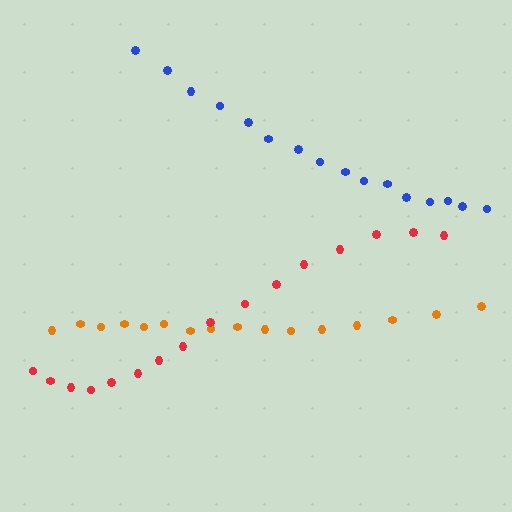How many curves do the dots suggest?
There are 3 distinct paths.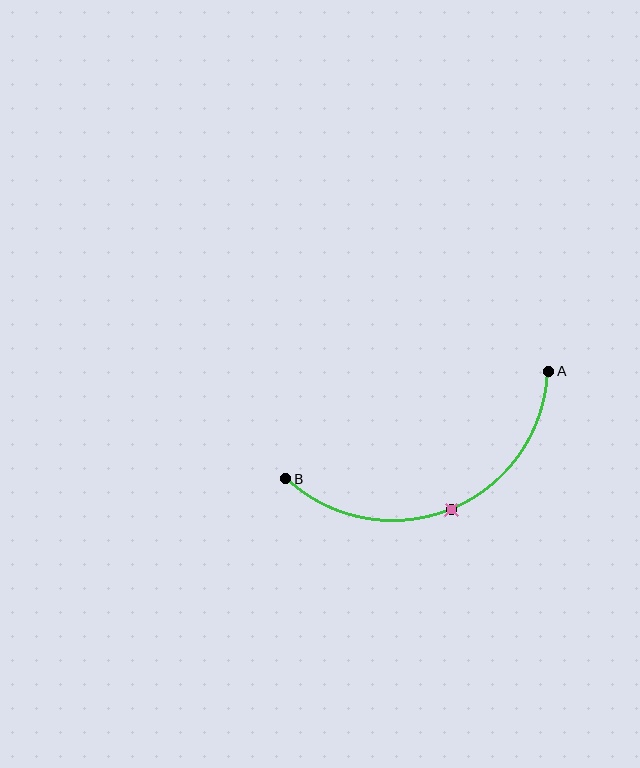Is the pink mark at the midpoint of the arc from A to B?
Yes. The pink mark lies on the arc at equal arc-length from both A and B — it is the arc midpoint.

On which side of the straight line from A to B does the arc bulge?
The arc bulges below the straight line connecting A and B.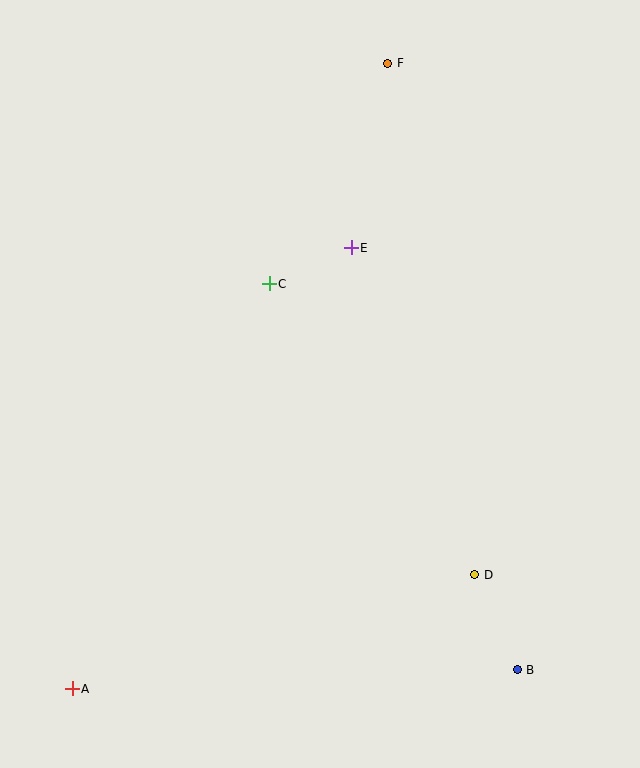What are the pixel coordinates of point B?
Point B is at (517, 670).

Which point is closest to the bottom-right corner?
Point B is closest to the bottom-right corner.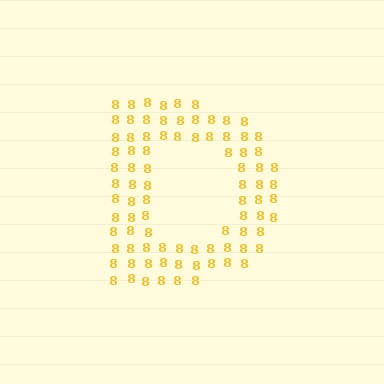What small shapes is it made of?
It is made of small digit 8's.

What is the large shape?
The large shape is the letter D.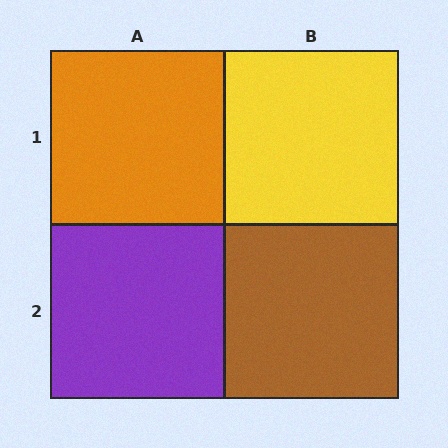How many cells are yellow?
1 cell is yellow.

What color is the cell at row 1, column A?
Orange.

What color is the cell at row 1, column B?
Yellow.